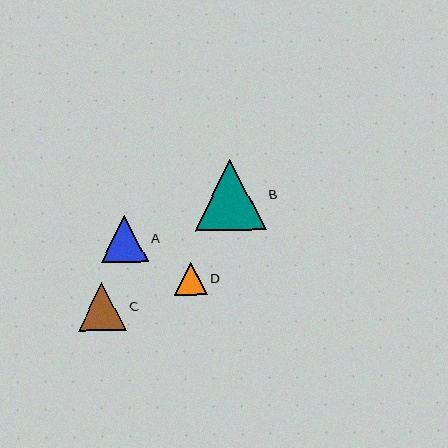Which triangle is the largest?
Triangle B is the largest with a size of approximately 71 pixels.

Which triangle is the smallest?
Triangle D is the smallest with a size of approximately 33 pixels.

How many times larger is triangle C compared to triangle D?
Triangle C is approximately 1.5 times the size of triangle D.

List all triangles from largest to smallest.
From largest to smallest: B, C, A, D.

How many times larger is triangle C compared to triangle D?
Triangle C is approximately 1.5 times the size of triangle D.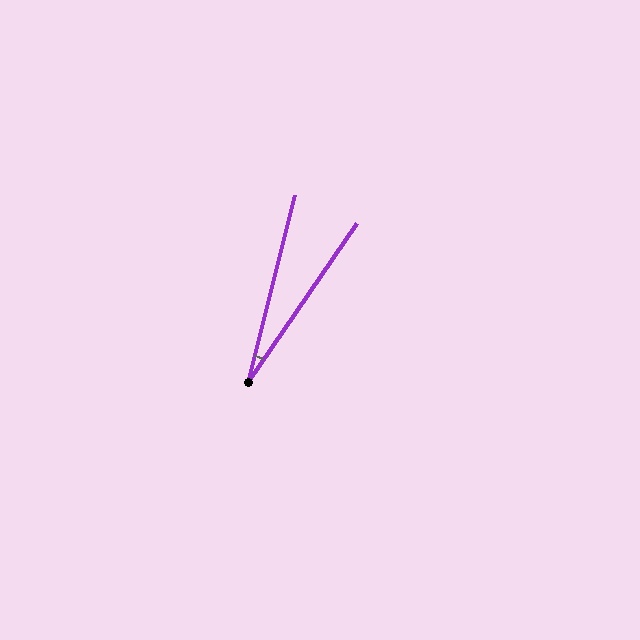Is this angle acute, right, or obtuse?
It is acute.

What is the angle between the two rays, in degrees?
Approximately 20 degrees.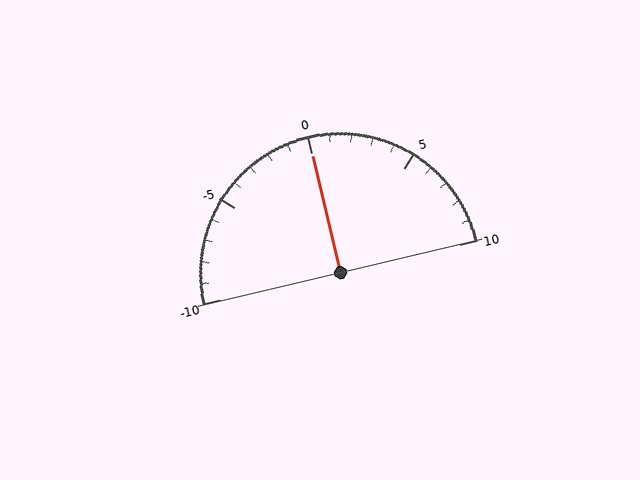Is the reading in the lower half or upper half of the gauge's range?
The reading is in the upper half of the range (-10 to 10).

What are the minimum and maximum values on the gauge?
The gauge ranges from -10 to 10.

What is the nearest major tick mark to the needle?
The nearest major tick mark is 0.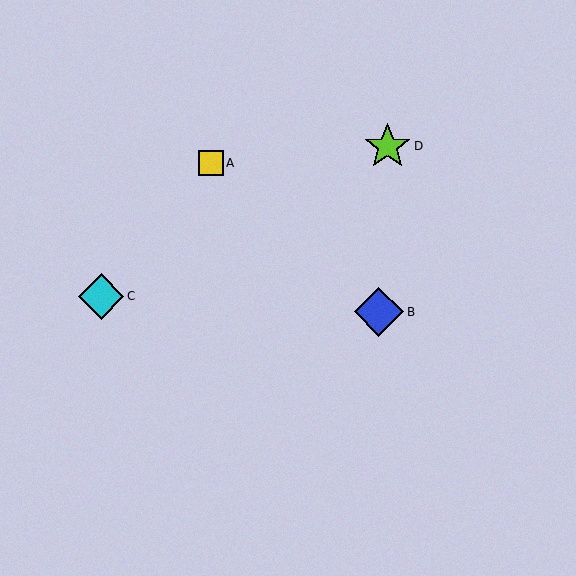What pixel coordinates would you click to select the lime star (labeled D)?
Click at (387, 146) to select the lime star D.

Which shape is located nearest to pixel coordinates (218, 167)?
The yellow square (labeled A) at (211, 163) is nearest to that location.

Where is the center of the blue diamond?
The center of the blue diamond is at (379, 312).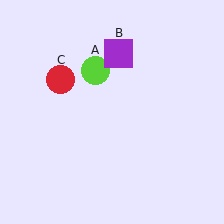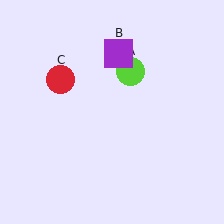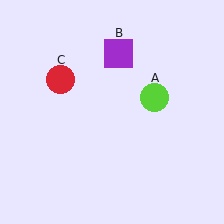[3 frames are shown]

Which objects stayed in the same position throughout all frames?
Purple square (object B) and red circle (object C) remained stationary.